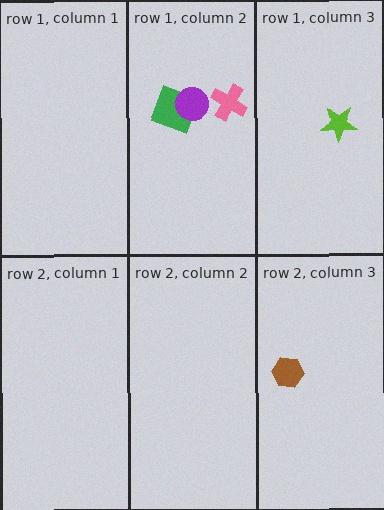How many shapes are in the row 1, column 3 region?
1.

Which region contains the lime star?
The row 1, column 3 region.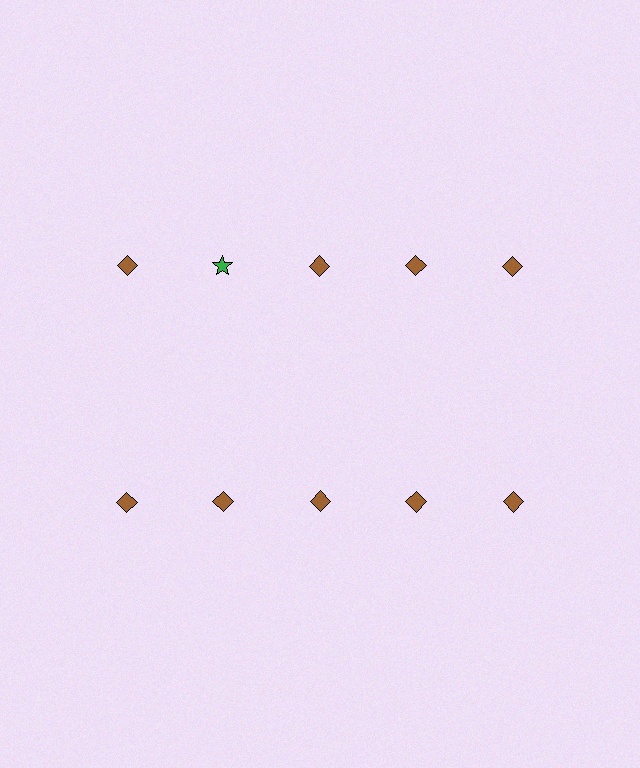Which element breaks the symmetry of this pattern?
The green star in the top row, second from left column breaks the symmetry. All other shapes are brown diamonds.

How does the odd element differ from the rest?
It differs in both color (green instead of brown) and shape (star instead of diamond).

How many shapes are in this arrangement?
There are 10 shapes arranged in a grid pattern.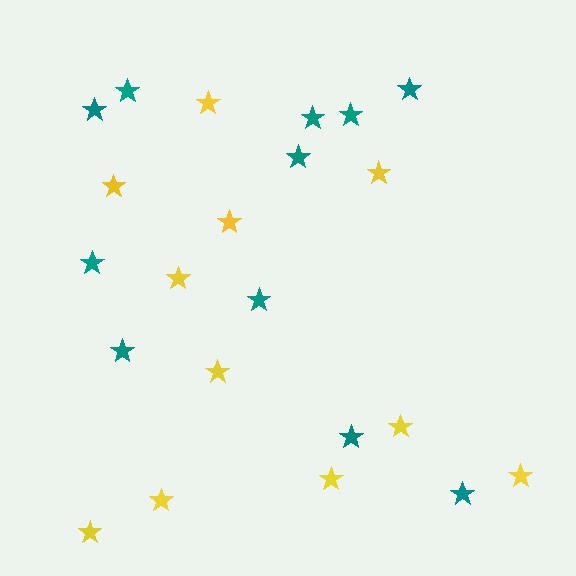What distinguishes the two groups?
There are 2 groups: one group of teal stars (11) and one group of yellow stars (11).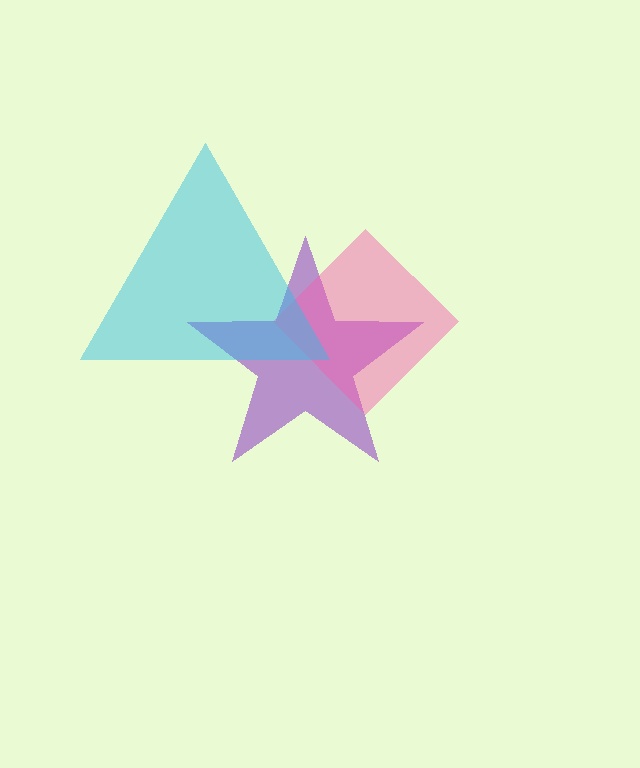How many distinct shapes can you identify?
There are 3 distinct shapes: a purple star, a pink diamond, a cyan triangle.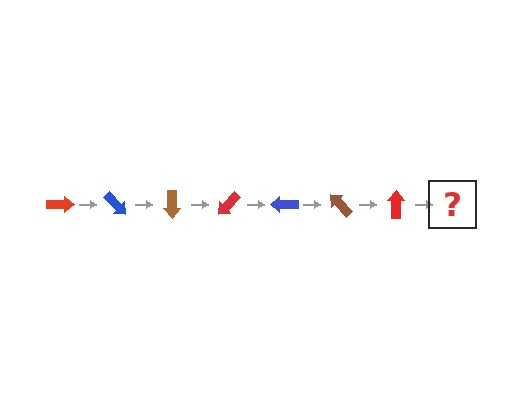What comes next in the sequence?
The next element should be a blue arrow, rotated 315 degrees from the start.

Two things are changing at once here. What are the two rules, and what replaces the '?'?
The two rules are that it rotates 45 degrees each step and the color cycles through red, blue, and brown. The '?' should be a blue arrow, rotated 315 degrees from the start.